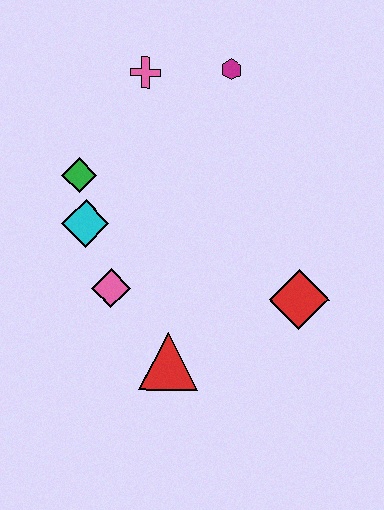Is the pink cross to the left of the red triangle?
Yes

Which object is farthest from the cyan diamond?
The red diamond is farthest from the cyan diamond.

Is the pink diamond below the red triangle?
No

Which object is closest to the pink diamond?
The cyan diamond is closest to the pink diamond.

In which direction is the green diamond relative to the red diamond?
The green diamond is to the left of the red diamond.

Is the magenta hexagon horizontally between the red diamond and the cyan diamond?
Yes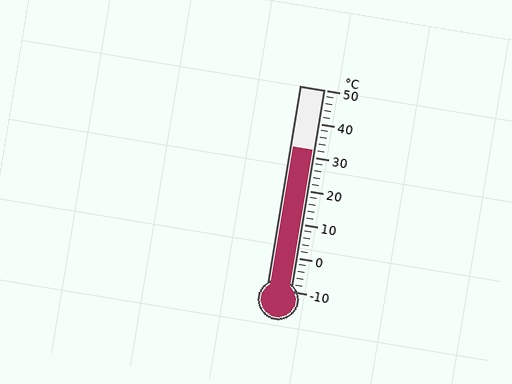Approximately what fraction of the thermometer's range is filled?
The thermometer is filled to approximately 70% of its range.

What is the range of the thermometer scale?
The thermometer scale ranges from -10°C to 50°C.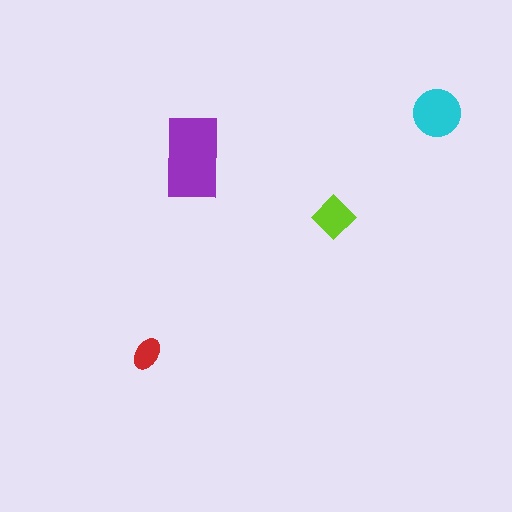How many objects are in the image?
There are 4 objects in the image.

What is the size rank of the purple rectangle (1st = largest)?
1st.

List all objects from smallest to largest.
The red ellipse, the lime diamond, the cyan circle, the purple rectangle.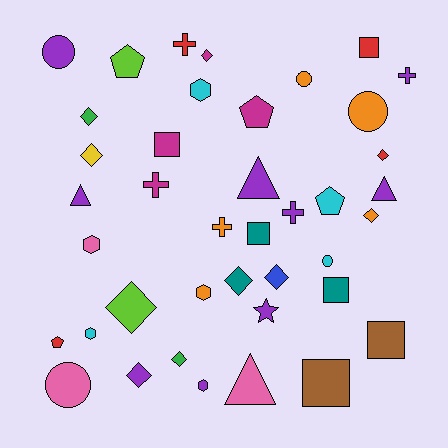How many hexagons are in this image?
There are 5 hexagons.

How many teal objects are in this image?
There are 3 teal objects.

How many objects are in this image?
There are 40 objects.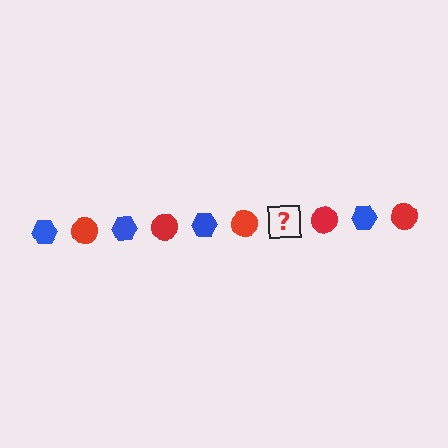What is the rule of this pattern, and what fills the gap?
The rule is that the pattern alternates between blue hexagon and red circle. The gap should be filled with a blue hexagon.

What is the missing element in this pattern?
The missing element is a blue hexagon.